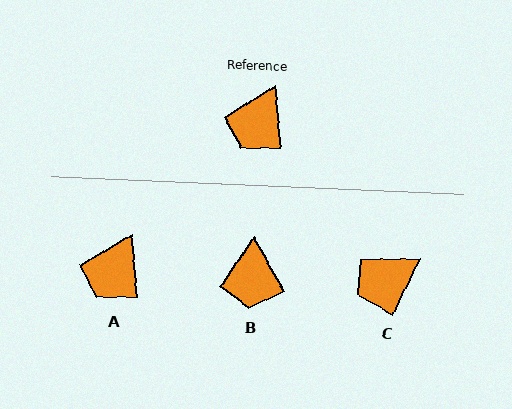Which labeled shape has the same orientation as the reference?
A.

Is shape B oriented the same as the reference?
No, it is off by about 24 degrees.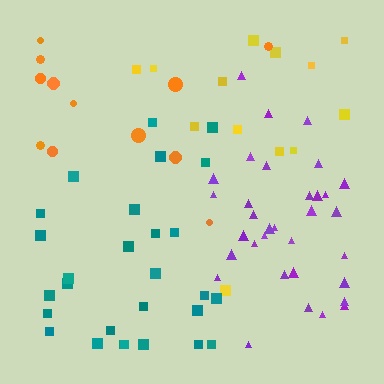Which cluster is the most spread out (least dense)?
Orange.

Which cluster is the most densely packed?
Purple.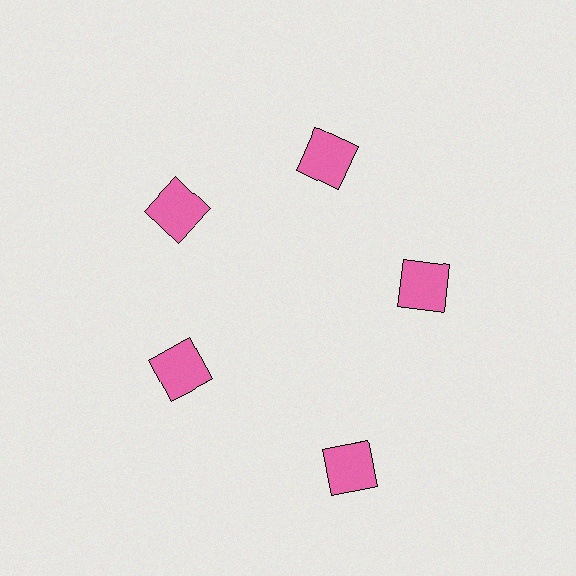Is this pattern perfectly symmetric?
No. The 5 pink squares are arranged in a ring, but one element near the 5 o'clock position is pushed outward from the center, breaking the 5-fold rotational symmetry.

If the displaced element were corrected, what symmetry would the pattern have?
It would have 5-fold rotational symmetry — the pattern would map onto itself every 72 degrees.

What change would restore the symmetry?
The symmetry would be restored by moving it inward, back onto the ring so that all 5 squares sit at equal angles and equal distance from the center.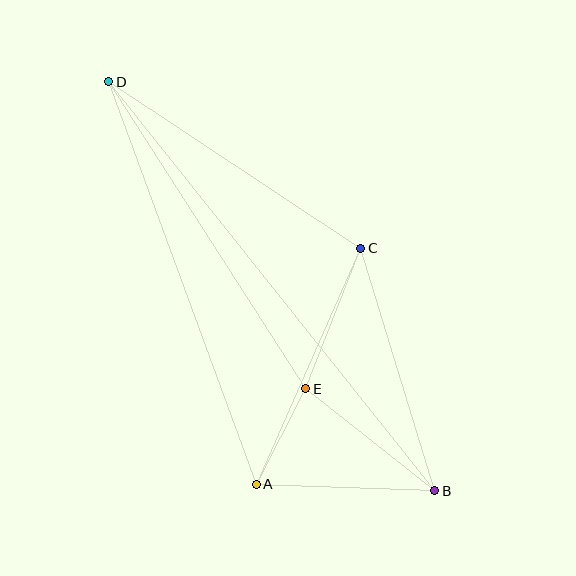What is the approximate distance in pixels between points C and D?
The distance between C and D is approximately 302 pixels.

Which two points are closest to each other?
Points A and E are closest to each other.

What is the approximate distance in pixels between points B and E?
The distance between B and E is approximately 165 pixels.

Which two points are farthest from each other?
Points B and D are farthest from each other.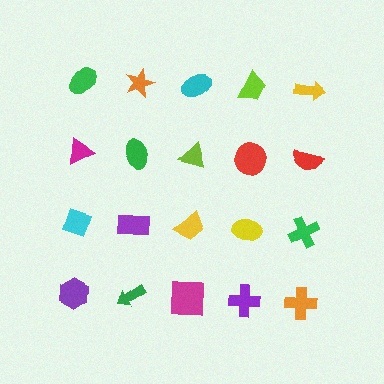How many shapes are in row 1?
5 shapes.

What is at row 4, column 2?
A green arrow.